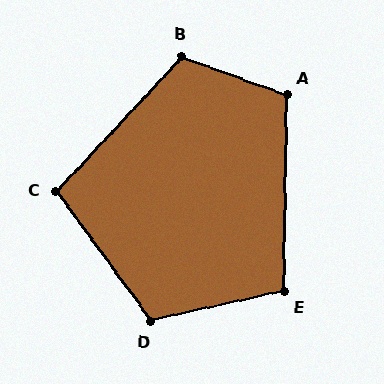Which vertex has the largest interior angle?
D, at approximately 113 degrees.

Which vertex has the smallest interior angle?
C, at approximately 101 degrees.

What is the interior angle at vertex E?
Approximately 103 degrees (obtuse).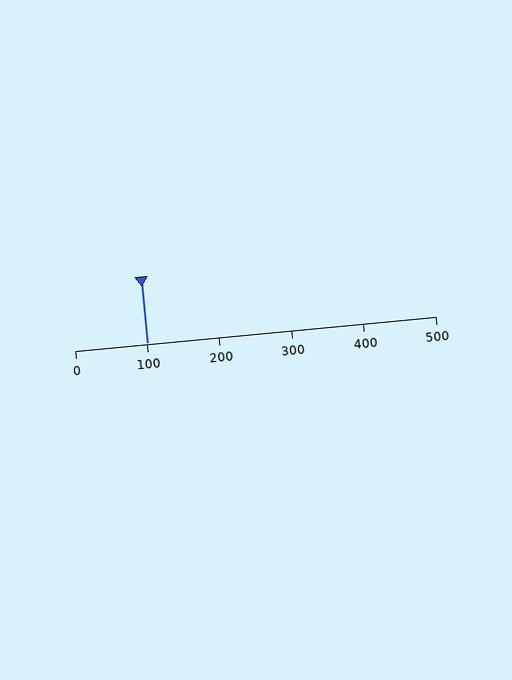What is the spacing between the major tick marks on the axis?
The major ticks are spaced 100 apart.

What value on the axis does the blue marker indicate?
The marker indicates approximately 100.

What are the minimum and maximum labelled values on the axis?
The axis runs from 0 to 500.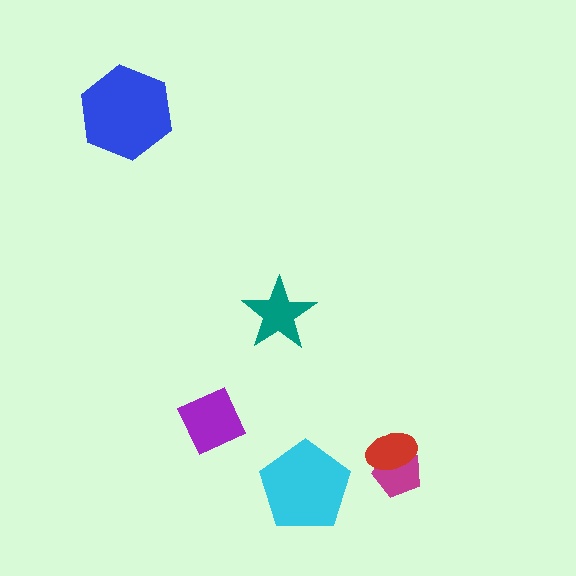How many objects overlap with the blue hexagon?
0 objects overlap with the blue hexagon.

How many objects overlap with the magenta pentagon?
1 object overlaps with the magenta pentagon.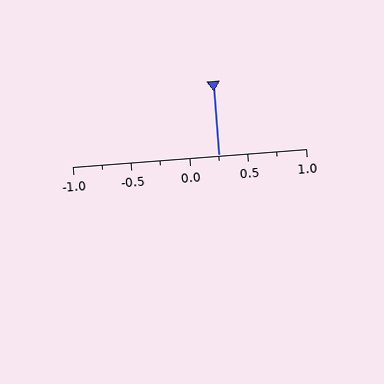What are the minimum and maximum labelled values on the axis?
The axis runs from -1.0 to 1.0.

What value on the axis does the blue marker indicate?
The marker indicates approximately 0.25.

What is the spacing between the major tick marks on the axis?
The major ticks are spaced 0.5 apart.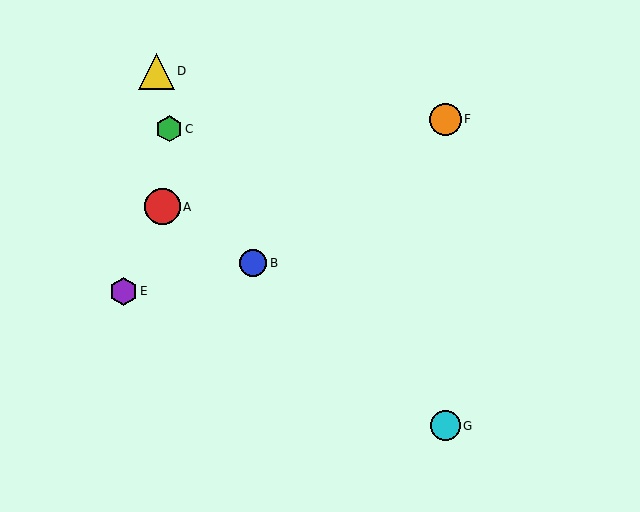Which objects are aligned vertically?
Objects F, G are aligned vertically.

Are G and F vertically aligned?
Yes, both are at x≈445.